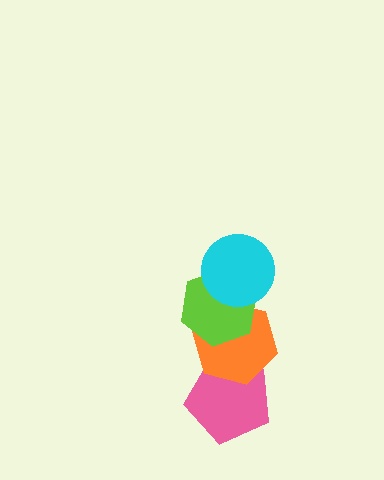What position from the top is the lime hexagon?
The lime hexagon is 2nd from the top.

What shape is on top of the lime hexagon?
The cyan circle is on top of the lime hexagon.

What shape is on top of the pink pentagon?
The orange hexagon is on top of the pink pentagon.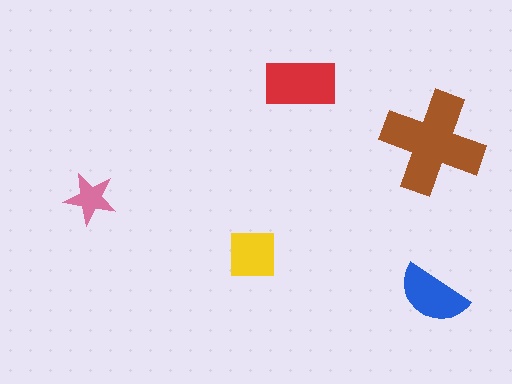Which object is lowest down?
The blue semicircle is bottommost.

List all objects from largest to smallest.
The brown cross, the red rectangle, the blue semicircle, the yellow square, the pink star.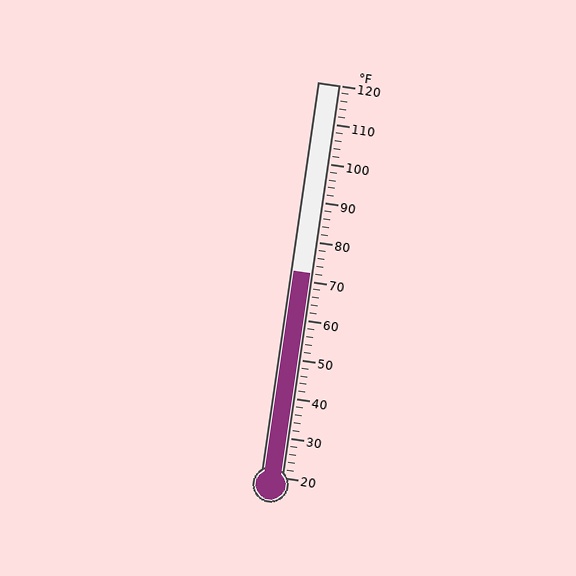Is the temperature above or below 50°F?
The temperature is above 50°F.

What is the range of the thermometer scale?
The thermometer scale ranges from 20°F to 120°F.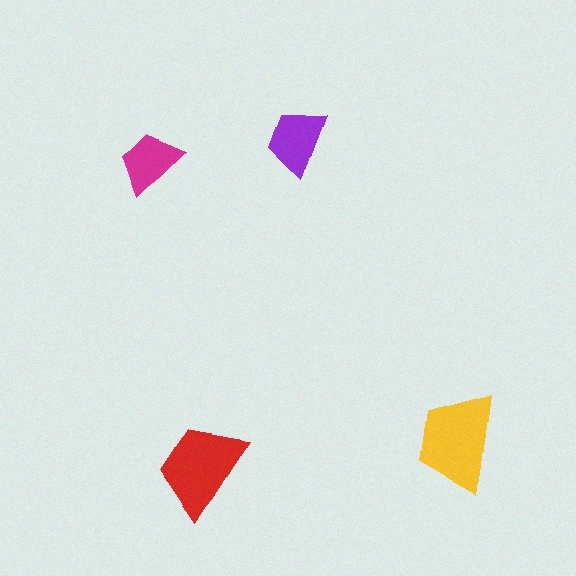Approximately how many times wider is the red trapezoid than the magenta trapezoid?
About 1.5 times wider.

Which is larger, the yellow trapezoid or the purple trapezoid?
The yellow one.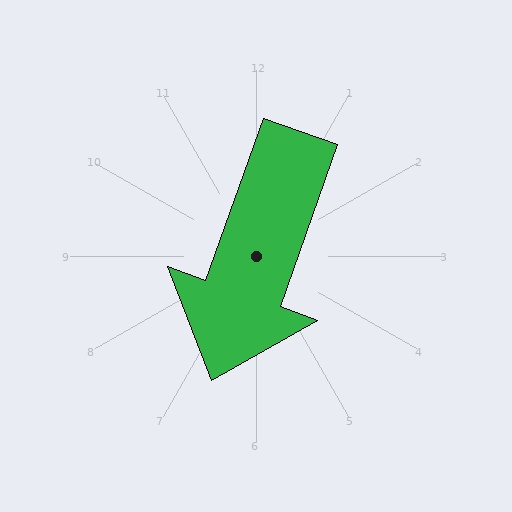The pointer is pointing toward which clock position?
Roughly 7 o'clock.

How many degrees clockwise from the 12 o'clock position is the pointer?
Approximately 200 degrees.